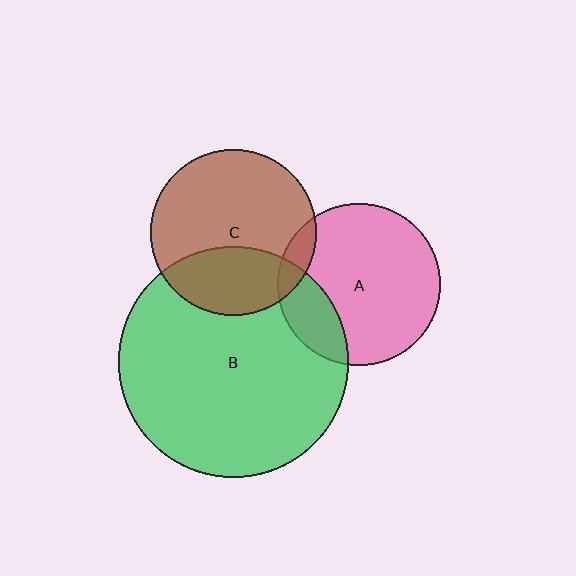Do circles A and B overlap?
Yes.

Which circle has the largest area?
Circle B (green).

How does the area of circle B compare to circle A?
Approximately 2.0 times.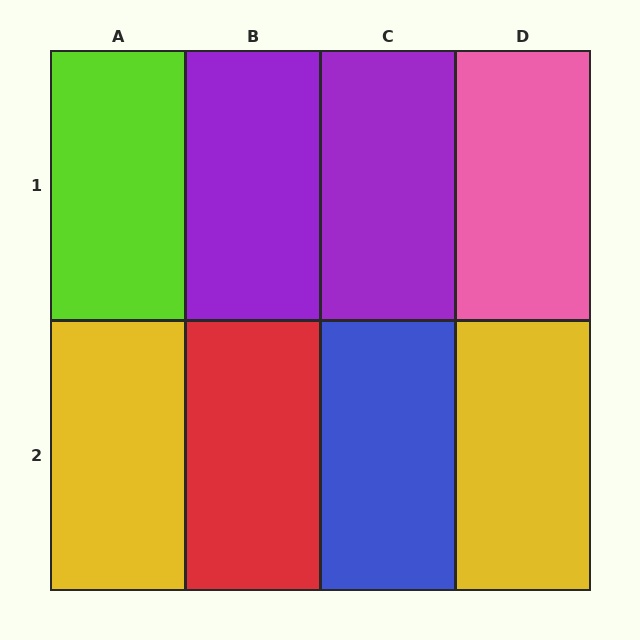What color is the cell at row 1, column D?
Pink.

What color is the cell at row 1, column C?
Purple.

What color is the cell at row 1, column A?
Lime.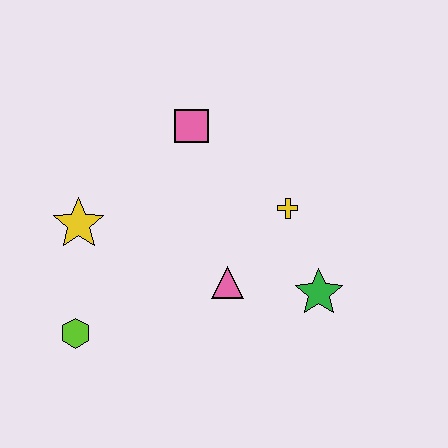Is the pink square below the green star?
No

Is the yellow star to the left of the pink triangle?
Yes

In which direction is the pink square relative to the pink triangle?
The pink square is above the pink triangle.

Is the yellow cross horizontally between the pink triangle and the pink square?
No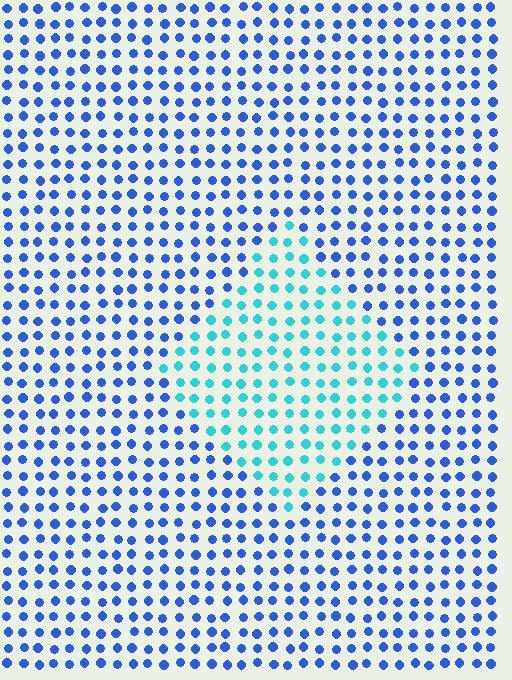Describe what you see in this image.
The image is filled with small blue elements in a uniform arrangement. A diamond-shaped region is visible where the elements are tinted to a slightly different hue, forming a subtle color boundary.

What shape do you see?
I see a diamond.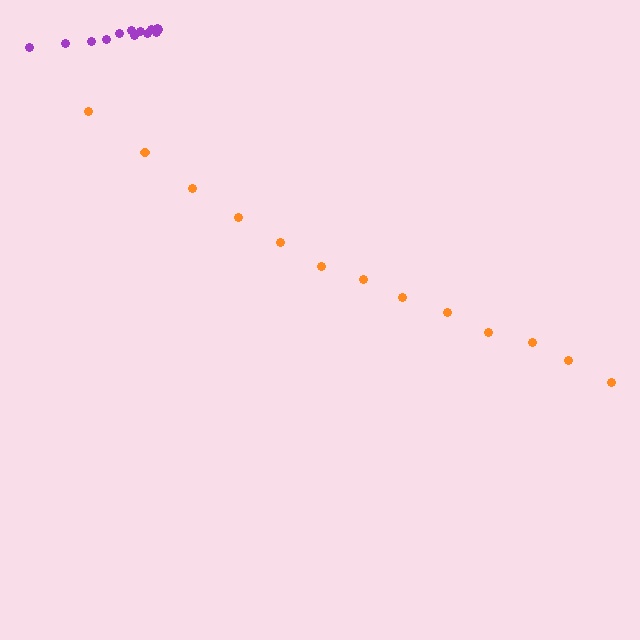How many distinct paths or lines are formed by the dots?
There are 2 distinct paths.